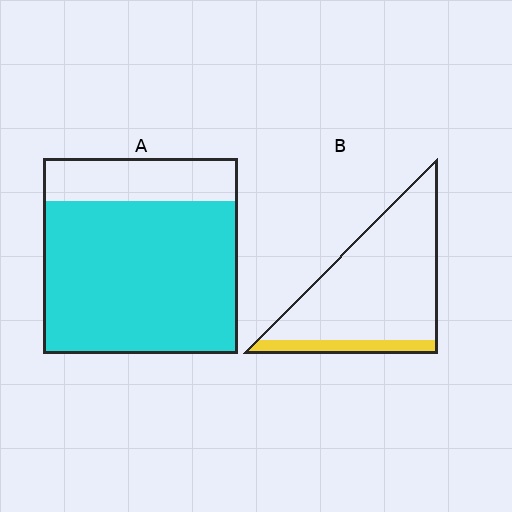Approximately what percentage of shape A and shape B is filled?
A is approximately 80% and B is approximately 15%.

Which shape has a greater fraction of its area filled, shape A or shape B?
Shape A.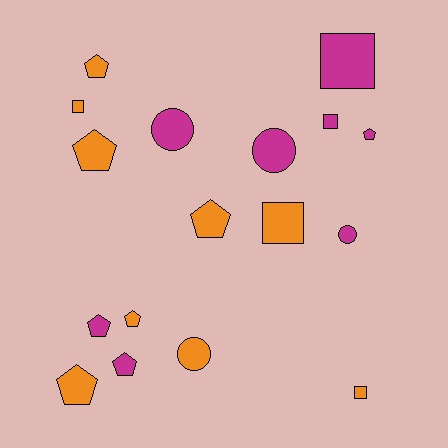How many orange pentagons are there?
There are 5 orange pentagons.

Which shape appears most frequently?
Pentagon, with 8 objects.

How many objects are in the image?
There are 17 objects.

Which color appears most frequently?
Orange, with 9 objects.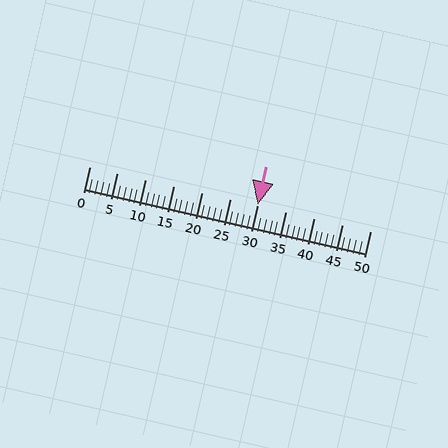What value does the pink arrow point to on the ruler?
The pink arrow points to approximately 30.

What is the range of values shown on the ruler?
The ruler shows values from 0 to 50.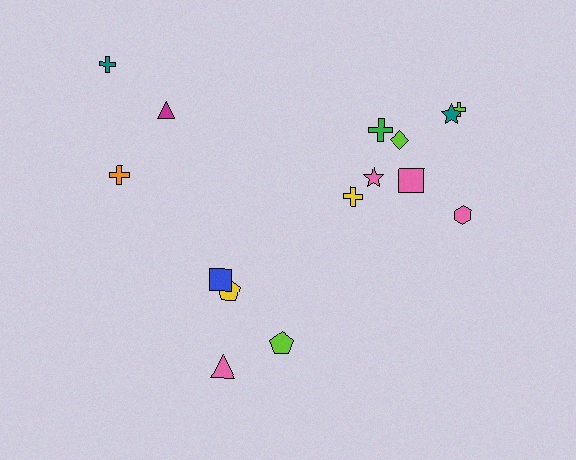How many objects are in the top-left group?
There are 3 objects.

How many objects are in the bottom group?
There are 4 objects.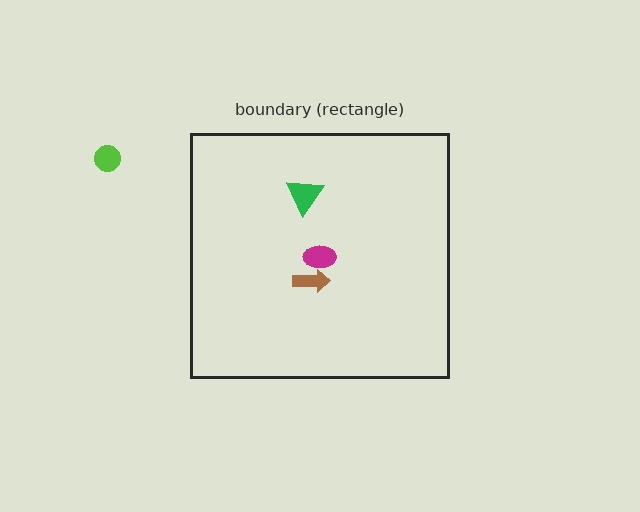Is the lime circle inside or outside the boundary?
Outside.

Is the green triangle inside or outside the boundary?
Inside.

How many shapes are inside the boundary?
3 inside, 1 outside.